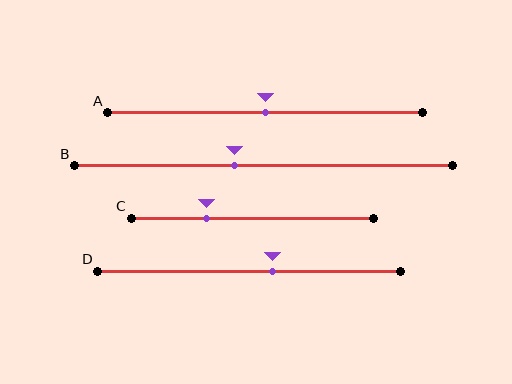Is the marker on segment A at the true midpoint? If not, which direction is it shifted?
Yes, the marker on segment A is at the true midpoint.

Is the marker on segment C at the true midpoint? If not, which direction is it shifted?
No, the marker on segment C is shifted to the left by about 19% of the segment length.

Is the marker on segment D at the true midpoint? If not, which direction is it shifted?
No, the marker on segment D is shifted to the right by about 8% of the segment length.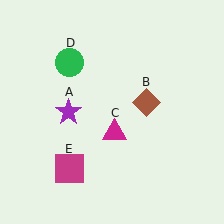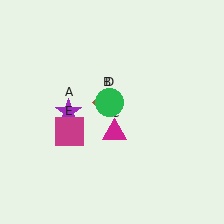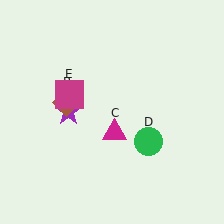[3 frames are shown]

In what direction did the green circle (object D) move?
The green circle (object D) moved down and to the right.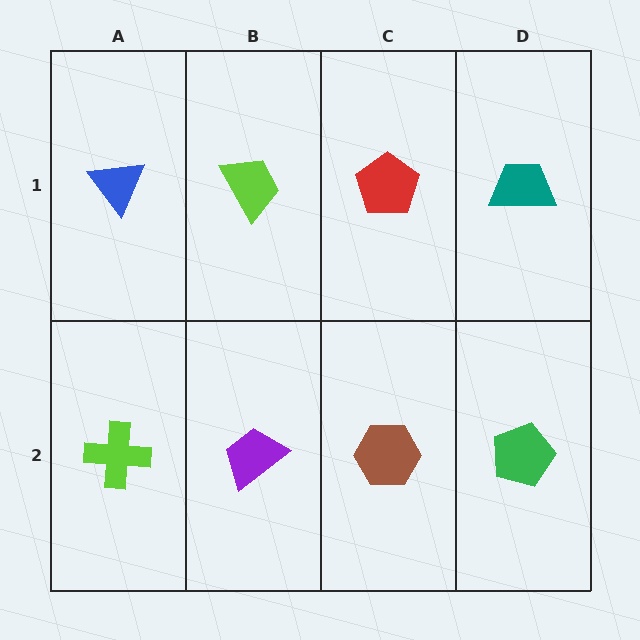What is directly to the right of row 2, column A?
A purple trapezoid.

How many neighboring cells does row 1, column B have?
3.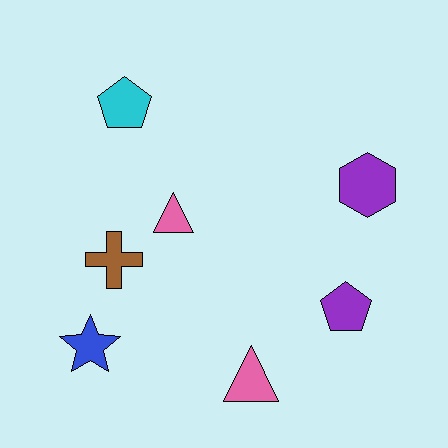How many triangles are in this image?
There are 2 triangles.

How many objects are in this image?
There are 7 objects.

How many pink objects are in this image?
There are 2 pink objects.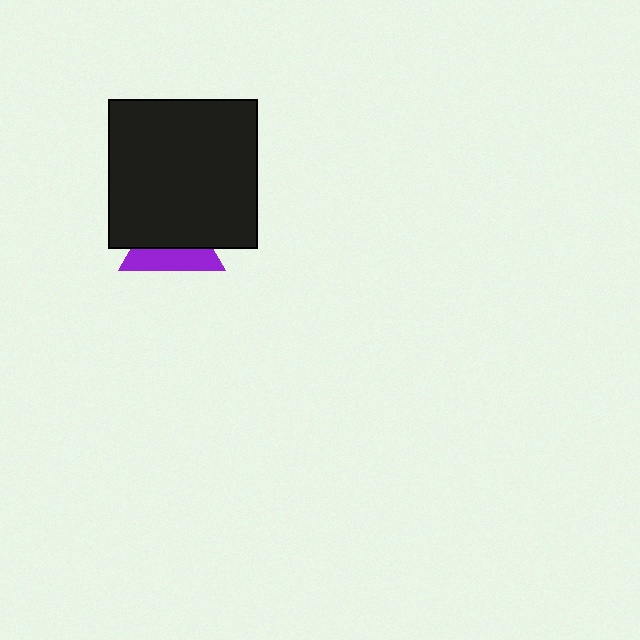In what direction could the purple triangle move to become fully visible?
The purple triangle could move down. That would shift it out from behind the black square entirely.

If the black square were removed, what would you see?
You would see the complete purple triangle.